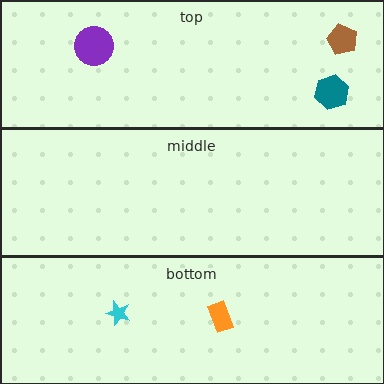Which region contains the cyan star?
The bottom region.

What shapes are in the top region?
The purple circle, the brown pentagon, the teal hexagon.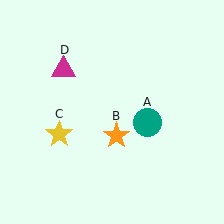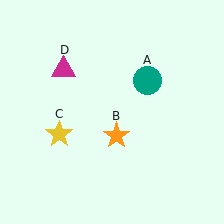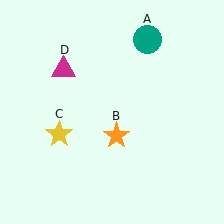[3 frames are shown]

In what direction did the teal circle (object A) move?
The teal circle (object A) moved up.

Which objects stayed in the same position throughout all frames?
Orange star (object B) and yellow star (object C) and magenta triangle (object D) remained stationary.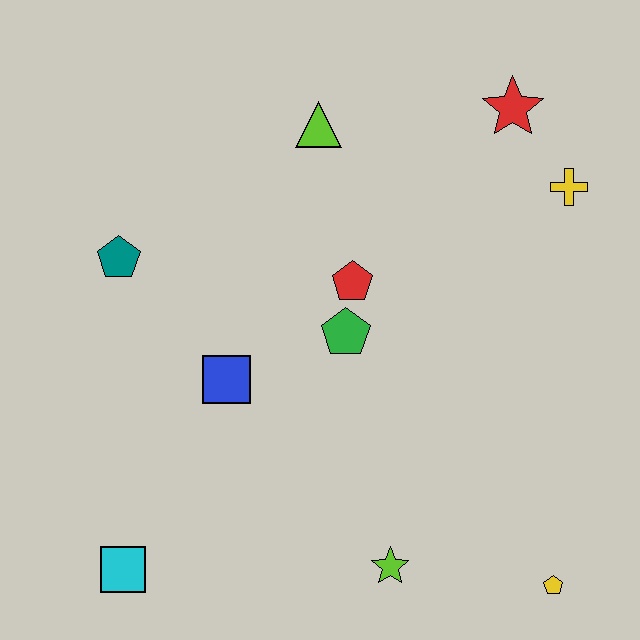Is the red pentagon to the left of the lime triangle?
No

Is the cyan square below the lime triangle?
Yes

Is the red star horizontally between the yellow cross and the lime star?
Yes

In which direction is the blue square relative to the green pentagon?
The blue square is to the left of the green pentagon.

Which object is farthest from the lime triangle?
The yellow pentagon is farthest from the lime triangle.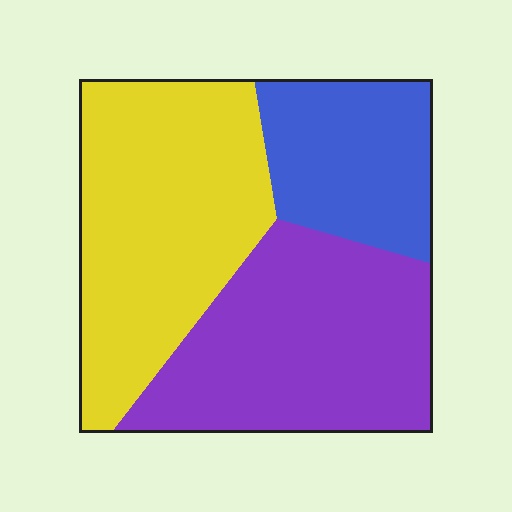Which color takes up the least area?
Blue, at roughly 20%.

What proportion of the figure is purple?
Purple covers 38% of the figure.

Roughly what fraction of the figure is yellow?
Yellow takes up about two fifths (2/5) of the figure.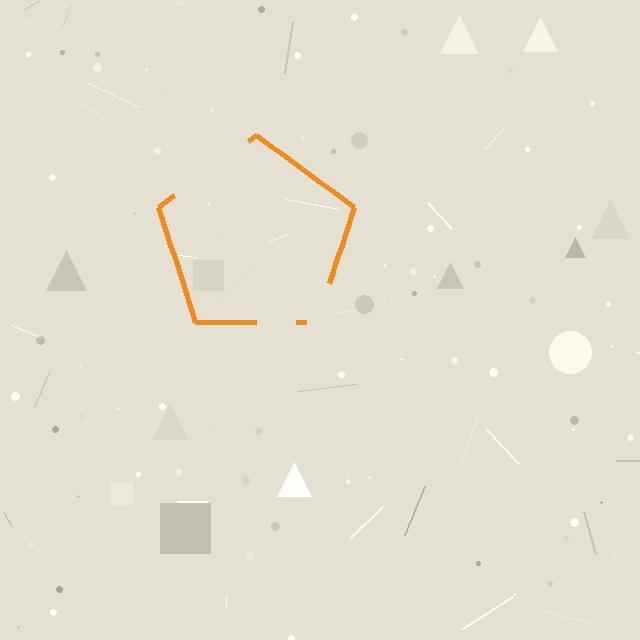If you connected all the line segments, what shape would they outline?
They would outline a pentagon.